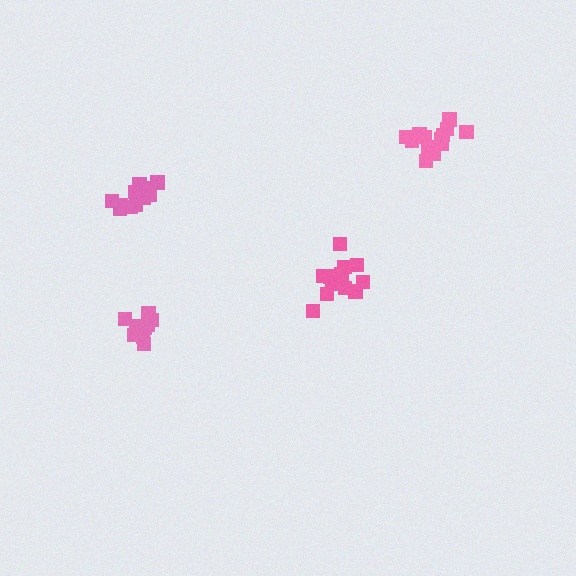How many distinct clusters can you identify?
There are 4 distinct clusters.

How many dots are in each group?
Group 1: 13 dots, Group 2: 11 dots, Group 3: 11 dots, Group 4: 13 dots (48 total).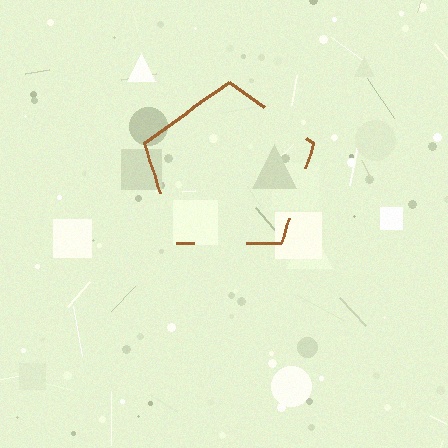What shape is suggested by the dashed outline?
The dashed outline suggests a pentagon.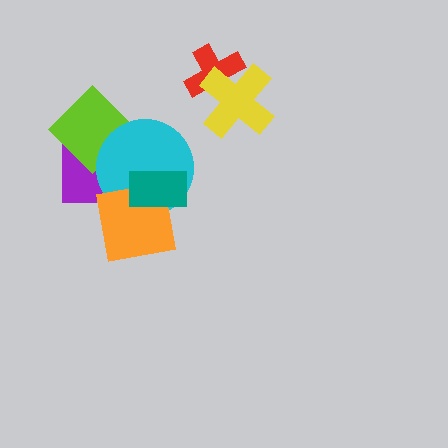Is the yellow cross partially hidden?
No, no other shape covers it.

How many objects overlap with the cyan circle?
4 objects overlap with the cyan circle.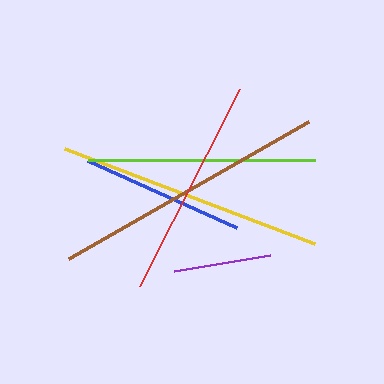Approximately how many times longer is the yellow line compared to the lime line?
The yellow line is approximately 1.2 times the length of the lime line.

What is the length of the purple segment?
The purple segment is approximately 97 pixels long.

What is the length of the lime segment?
The lime segment is approximately 227 pixels long.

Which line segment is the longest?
The brown line is the longest at approximately 277 pixels.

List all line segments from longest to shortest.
From longest to shortest: brown, yellow, lime, red, blue, purple.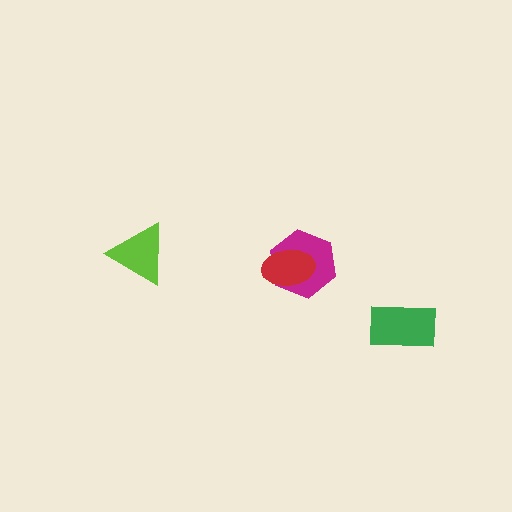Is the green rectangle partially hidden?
No, no other shape covers it.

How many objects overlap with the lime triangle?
0 objects overlap with the lime triangle.